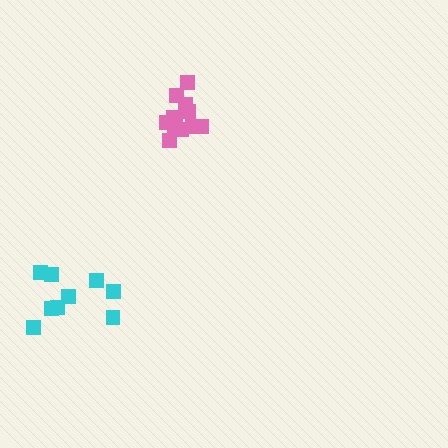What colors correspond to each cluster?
The clusters are colored: pink, cyan.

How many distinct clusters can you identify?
There are 2 distinct clusters.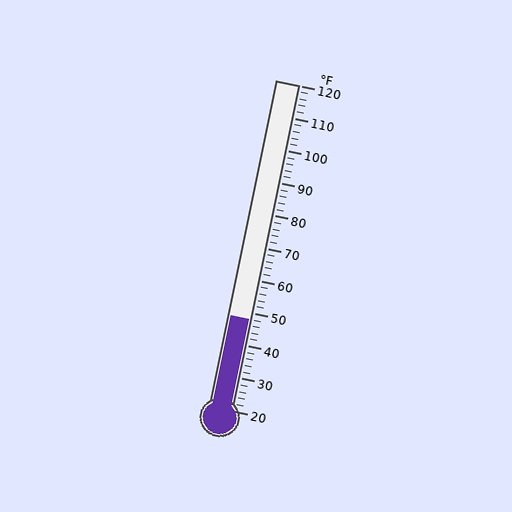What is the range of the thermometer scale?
The thermometer scale ranges from 20°F to 120°F.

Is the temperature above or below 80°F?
The temperature is below 80°F.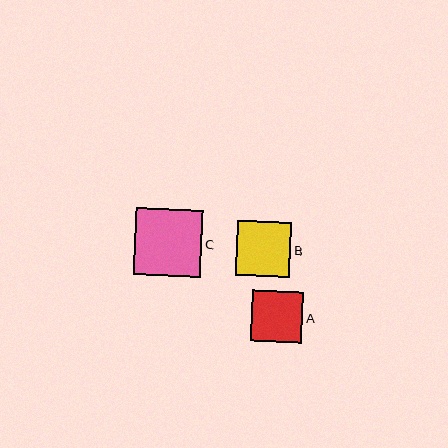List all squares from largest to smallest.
From largest to smallest: C, B, A.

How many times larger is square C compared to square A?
Square C is approximately 1.3 times the size of square A.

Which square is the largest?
Square C is the largest with a size of approximately 67 pixels.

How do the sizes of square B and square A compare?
Square B and square A are approximately the same size.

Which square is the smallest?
Square A is the smallest with a size of approximately 51 pixels.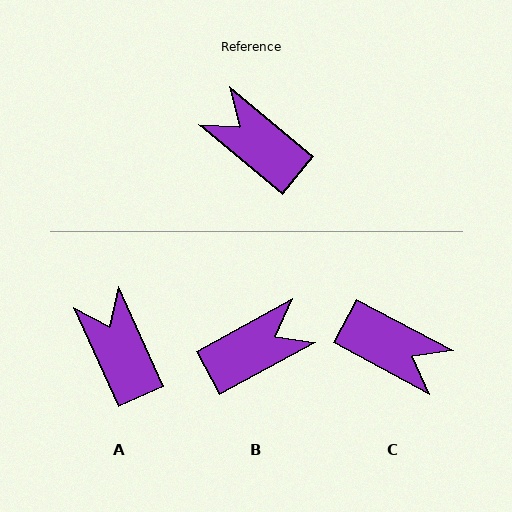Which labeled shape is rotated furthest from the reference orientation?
C, about 168 degrees away.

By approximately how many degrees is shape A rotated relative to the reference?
Approximately 26 degrees clockwise.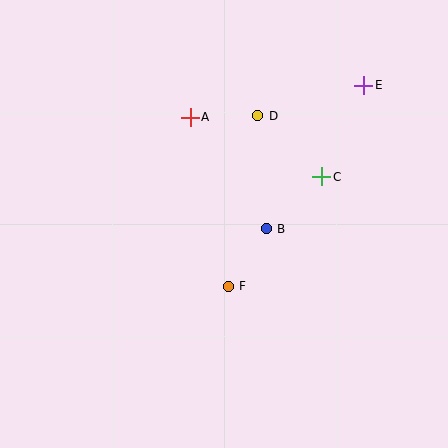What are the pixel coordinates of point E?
Point E is at (364, 85).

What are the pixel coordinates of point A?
Point A is at (190, 117).